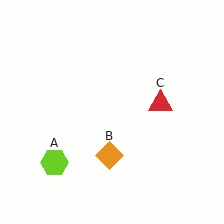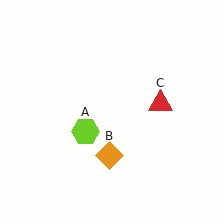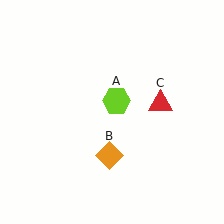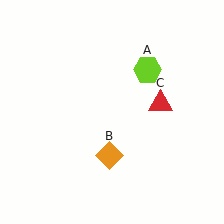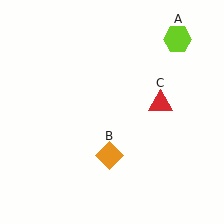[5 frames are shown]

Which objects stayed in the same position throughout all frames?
Orange diamond (object B) and red triangle (object C) remained stationary.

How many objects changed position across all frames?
1 object changed position: lime hexagon (object A).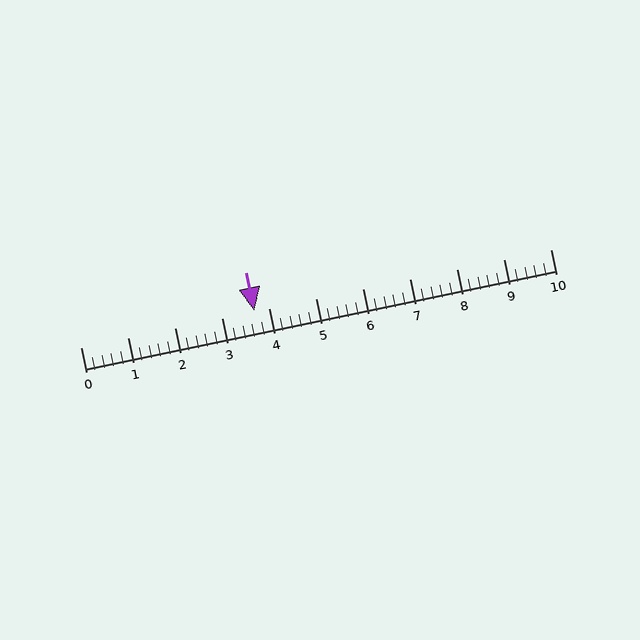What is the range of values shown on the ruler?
The ruler shows values from 0 to 10.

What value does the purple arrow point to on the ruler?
The purple arrow points to approximately 3.7.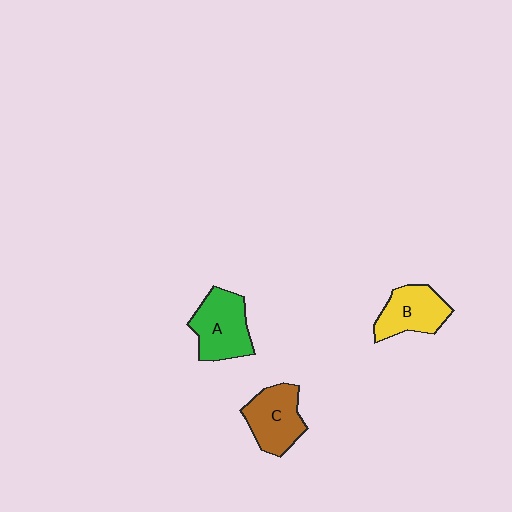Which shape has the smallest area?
Shape B (yellow).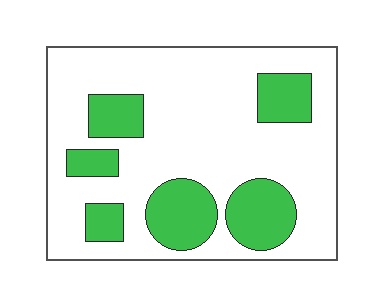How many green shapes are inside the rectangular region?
6.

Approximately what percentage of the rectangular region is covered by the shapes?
Approximately 25%.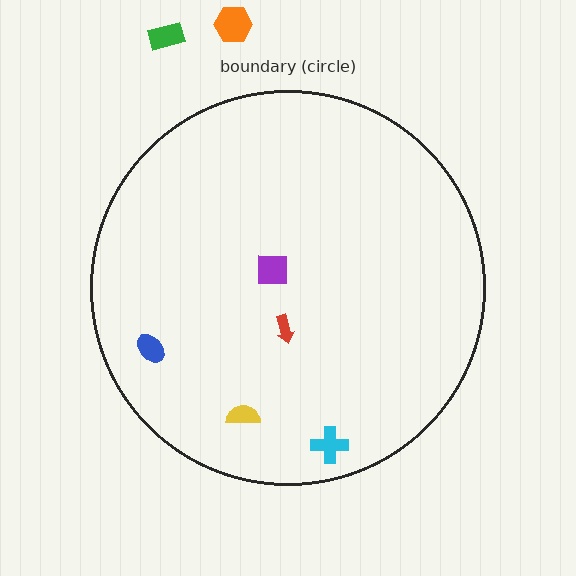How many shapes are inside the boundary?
5 inside, 2 outside.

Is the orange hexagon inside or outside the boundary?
Outside.